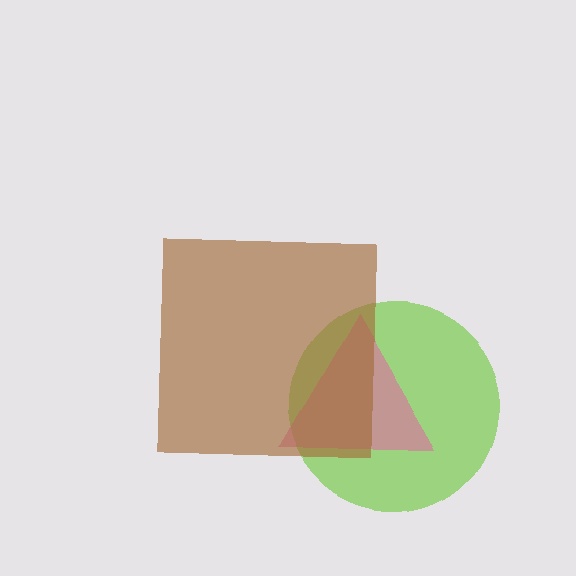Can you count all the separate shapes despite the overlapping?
Yes, there are 3 separate shapes.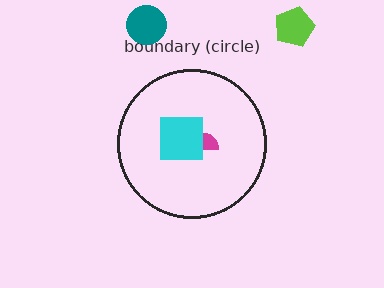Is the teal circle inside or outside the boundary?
Outside.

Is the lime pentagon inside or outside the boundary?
Outside.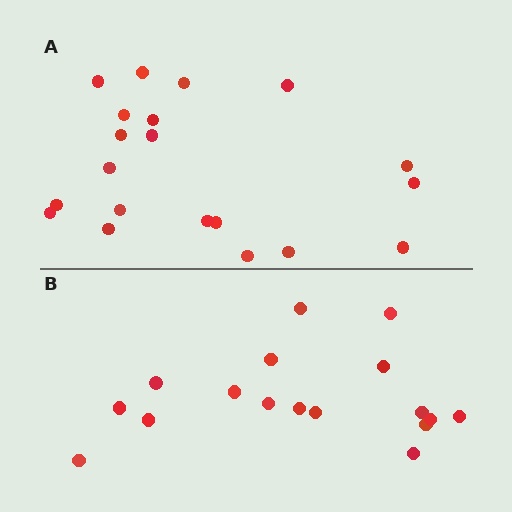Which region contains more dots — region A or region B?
Region A (the top region) has more dots.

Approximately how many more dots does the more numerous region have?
Region A has just a few more — roughly 2 or 3 more dots than region B.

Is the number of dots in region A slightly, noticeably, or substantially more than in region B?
Region A has only slightly more — the two regions are fairly close. The ratio is roughly 1.2 to 1.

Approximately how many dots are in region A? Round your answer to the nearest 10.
About 20 dots.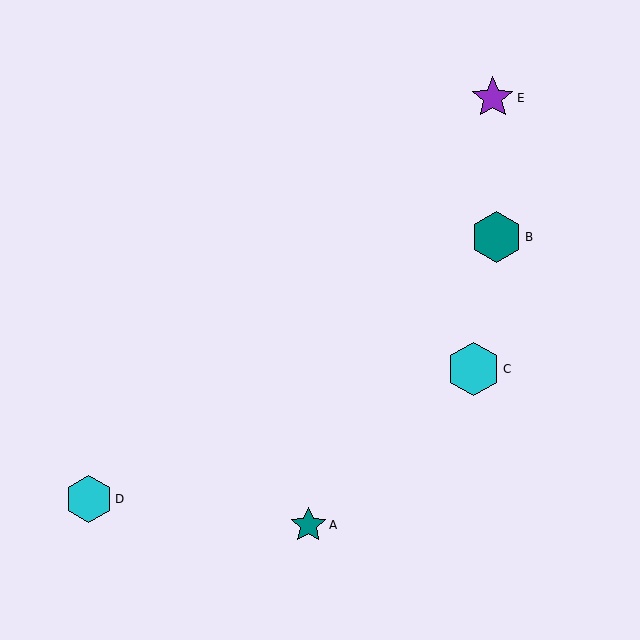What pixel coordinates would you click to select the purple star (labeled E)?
Click at (493, 98) to select the purple star E.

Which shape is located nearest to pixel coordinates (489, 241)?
The teal hexagon (labeled B) at (497, 237) is nearest to that location.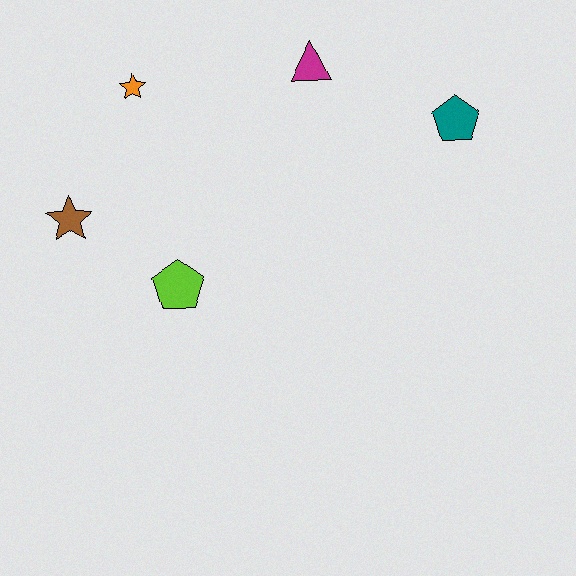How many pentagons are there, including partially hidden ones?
There are 2 pentagons.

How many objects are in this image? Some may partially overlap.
There are 5 objects.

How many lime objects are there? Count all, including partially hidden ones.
There is 1 lime object.